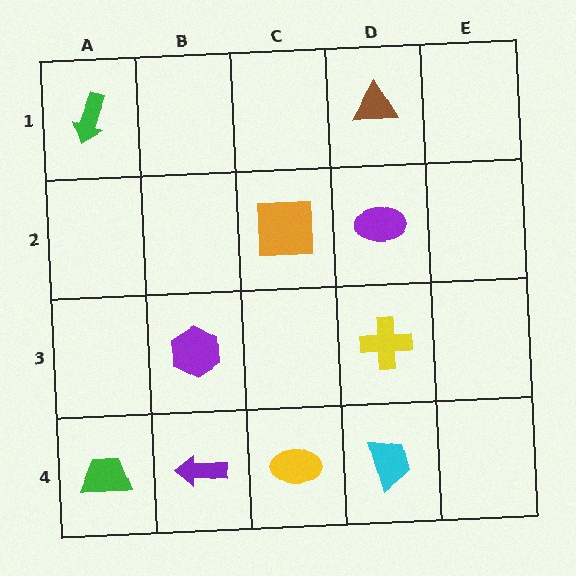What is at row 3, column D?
A yellow cross.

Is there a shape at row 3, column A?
No, that cell is empty.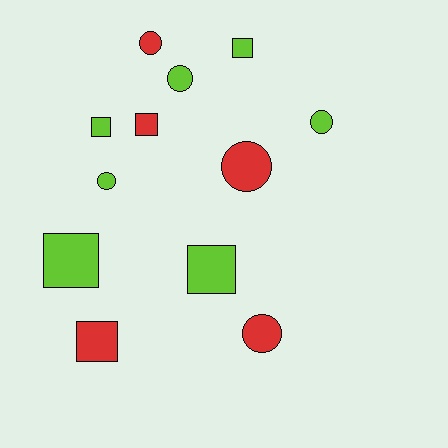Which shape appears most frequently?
Circle, with 6 objects.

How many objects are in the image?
There are 12 objects.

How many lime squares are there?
There are 4 lime squares.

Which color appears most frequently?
Lime, with 7 objects.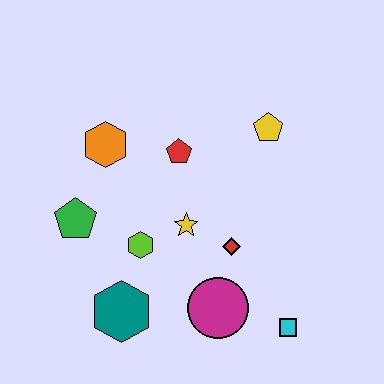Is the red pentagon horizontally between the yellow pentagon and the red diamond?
No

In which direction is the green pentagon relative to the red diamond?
The green pentagon is to the left of the red diamond.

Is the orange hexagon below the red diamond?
No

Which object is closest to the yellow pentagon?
The red pentagon is closest to the yellow pentagon.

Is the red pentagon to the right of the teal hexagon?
Yes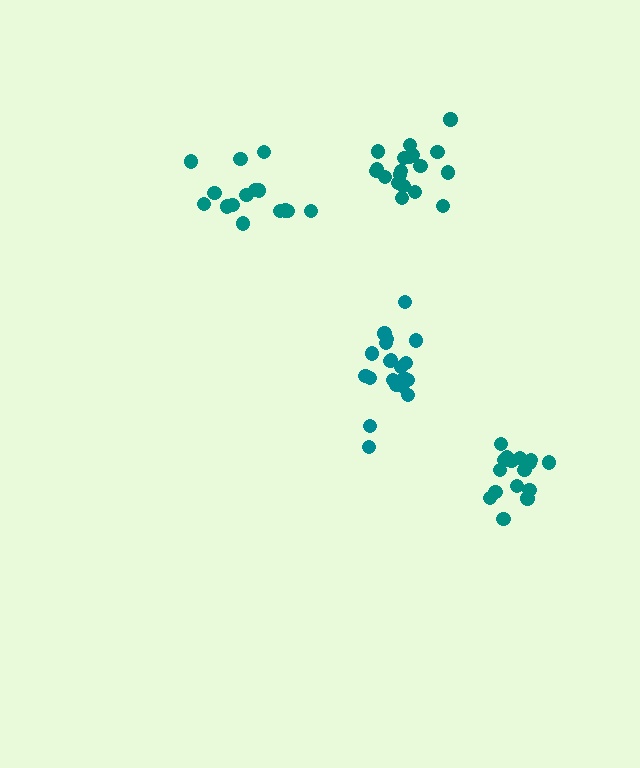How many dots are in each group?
Group 1: 20 dots, Group 2: 19 dots, Group 3: 16 dots, Group 4: 15 dots (70 total).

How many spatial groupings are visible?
There are 4 spatial groupings.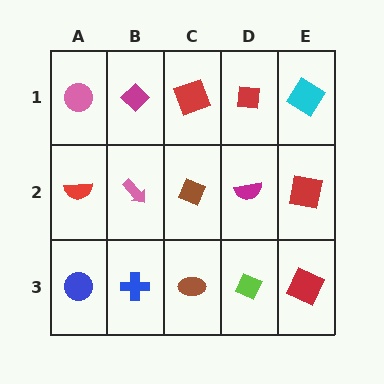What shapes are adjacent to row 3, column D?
A magenta semicircle (row 2, column D), a brown ellipse (row 3, column C), a red square (row 3, column E).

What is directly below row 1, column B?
A pink arrow.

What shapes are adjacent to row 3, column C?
A brown diamond (row 2, column C), a blue cross (row 3, column B), a lime diamond (row 3, column D).